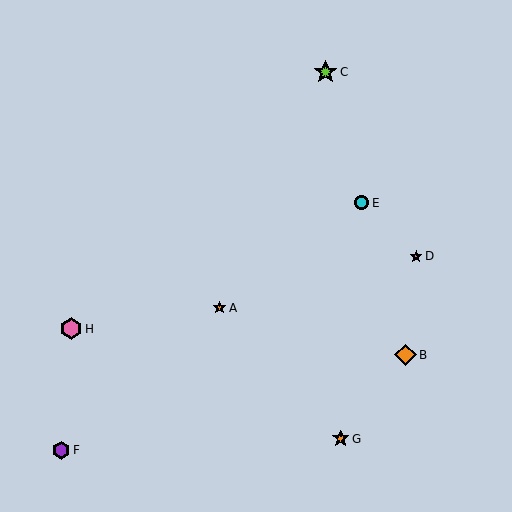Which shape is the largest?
The lime star (labeled C) is the largest.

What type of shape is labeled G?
Shape G is an orange star.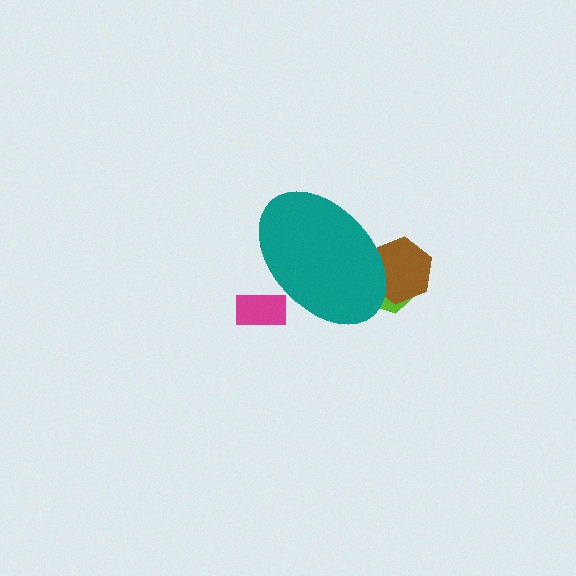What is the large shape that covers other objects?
A teal ellipse.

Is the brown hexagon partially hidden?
Yes, the brown hexagon is partially hidden behind the teal ellipse.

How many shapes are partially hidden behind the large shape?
3 shapes are partially hidden.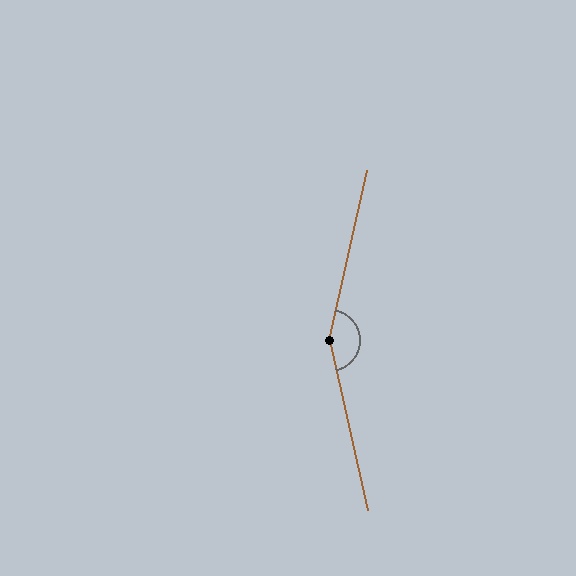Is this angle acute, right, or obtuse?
It is obtuse.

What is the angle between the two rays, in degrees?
Approximately 155 degrees.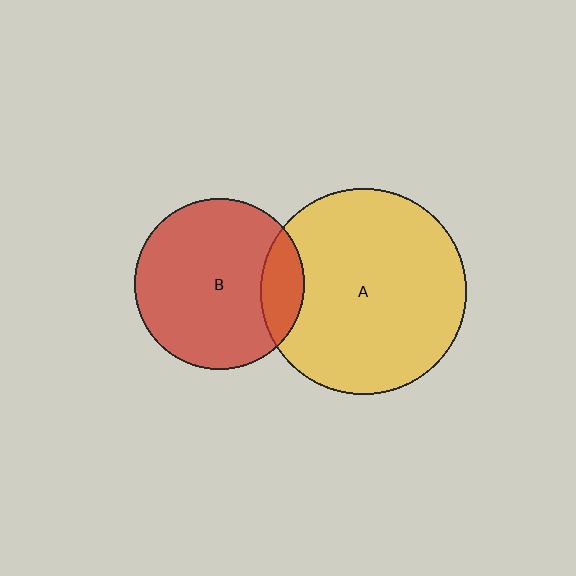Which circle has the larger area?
Circle A (yellow).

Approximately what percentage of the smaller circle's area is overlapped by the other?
Approximately 15%.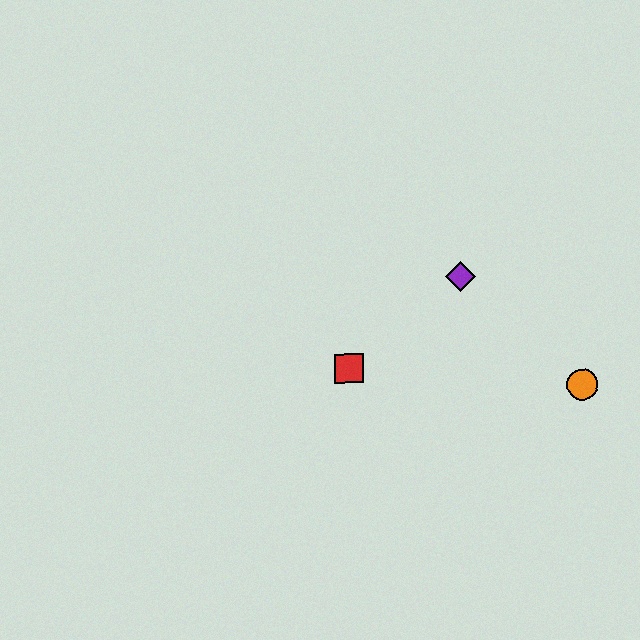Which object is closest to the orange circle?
The purple diamond is closest to the orange circle.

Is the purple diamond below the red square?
No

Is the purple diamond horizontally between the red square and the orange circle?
Yes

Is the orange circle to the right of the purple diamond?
Yes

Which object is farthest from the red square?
The orange circle is farthest from the red square.